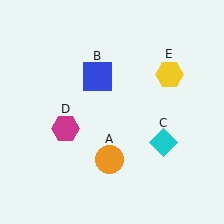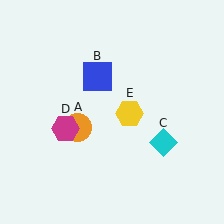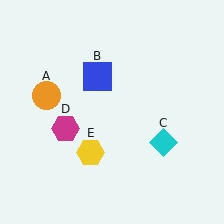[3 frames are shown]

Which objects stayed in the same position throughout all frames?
Blue square (object B) and cyan diamond (object C) and magenta hexagon (object D) remained stationary.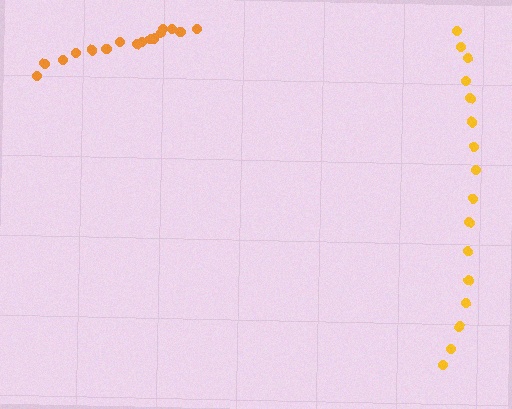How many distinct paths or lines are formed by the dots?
There are 2 distinct paths.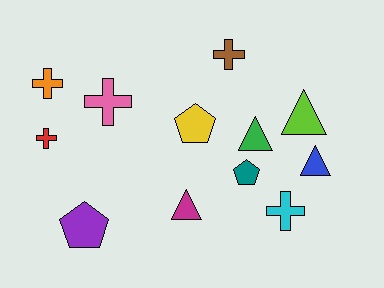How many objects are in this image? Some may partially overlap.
There are 12 objects.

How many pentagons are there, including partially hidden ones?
There are 3 pentagons.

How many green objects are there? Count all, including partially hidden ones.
There is 1 green object.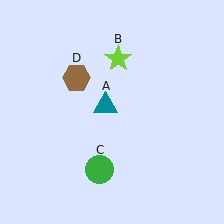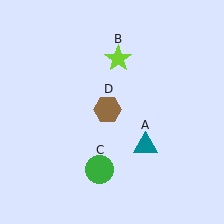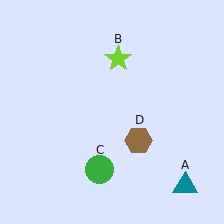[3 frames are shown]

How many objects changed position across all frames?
2 objects changed position: teal triangle (object A), brown hexagon (object D).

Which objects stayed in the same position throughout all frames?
Lime star (object B) and green circle (object C) remained stationary.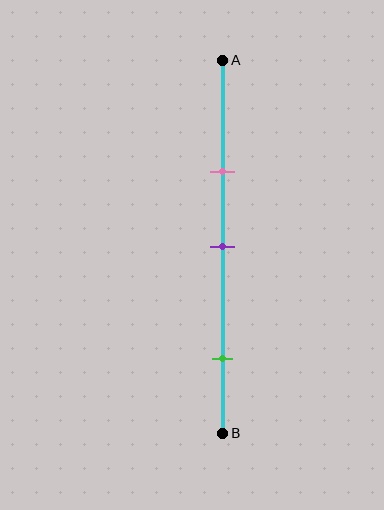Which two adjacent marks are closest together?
The pink and purple marks are the closest adjacent pair.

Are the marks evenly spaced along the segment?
No, the marks are not evenly spaced.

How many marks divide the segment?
There are 3 marks dividing the segment.